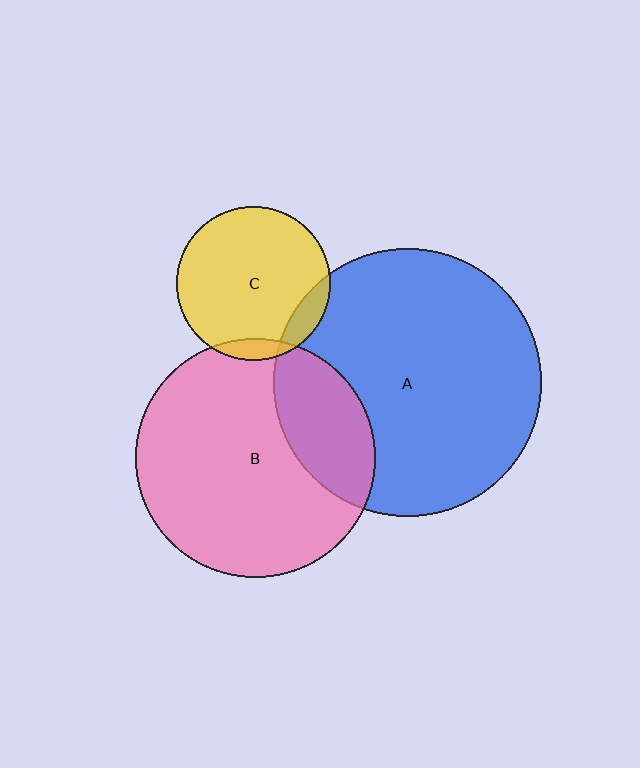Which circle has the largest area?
Circle A (blue).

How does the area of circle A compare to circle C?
Approximately 3.0 times.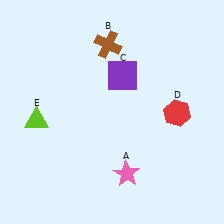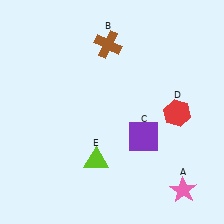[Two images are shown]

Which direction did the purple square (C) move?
The purple square (C) moved down.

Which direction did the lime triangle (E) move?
The lime triangle (E) moved right.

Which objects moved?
The objects that moved are: the pink star (A), the purple square (C), the lime triangle (E).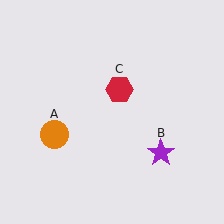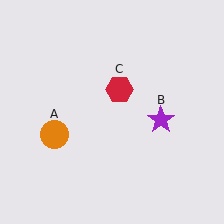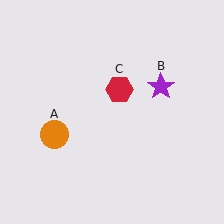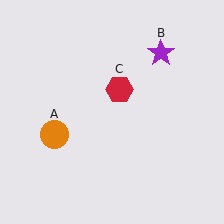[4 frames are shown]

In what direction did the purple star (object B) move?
The purple star (object B) moved up.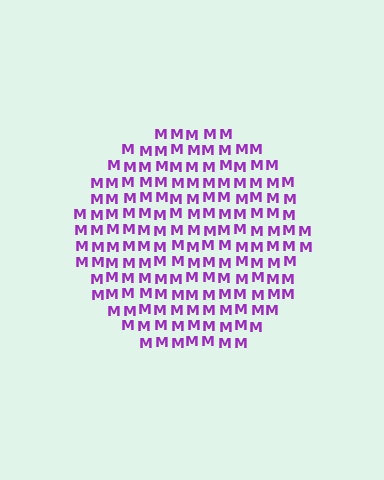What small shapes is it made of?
It is made of small letter M's.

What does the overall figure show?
The overall figure shows a circle.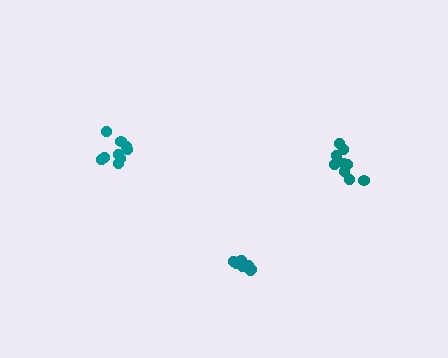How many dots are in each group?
Group 1: 10 dots, Group 2: 9 dots, Group 3: 9 dots (28 total).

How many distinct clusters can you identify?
There are 3 distinct clusters.